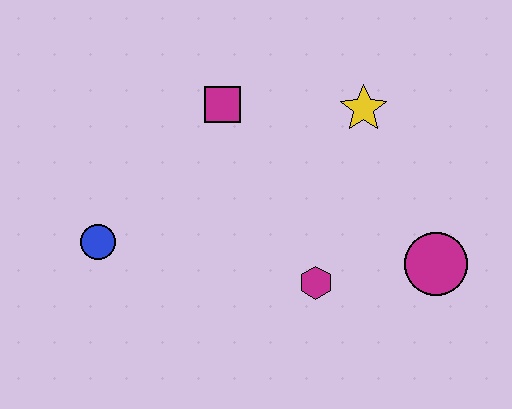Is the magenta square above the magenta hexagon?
Yes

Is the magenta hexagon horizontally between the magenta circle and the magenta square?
Yes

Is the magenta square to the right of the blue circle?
Yes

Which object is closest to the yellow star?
The magenta square is closest to the yellow star.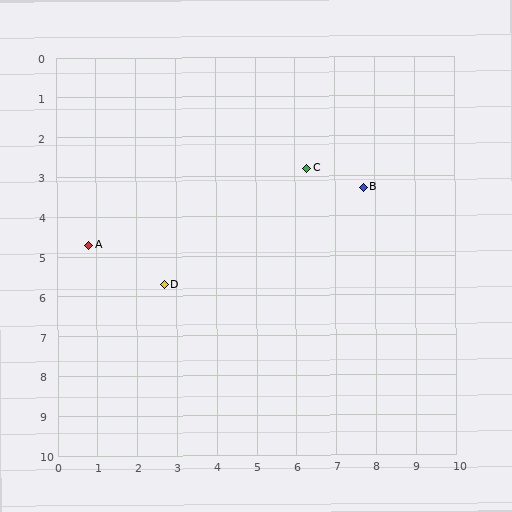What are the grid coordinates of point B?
Point B is at approximately (7.7, 3.3).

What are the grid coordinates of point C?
Point C is at approximately (6.3, 2.8).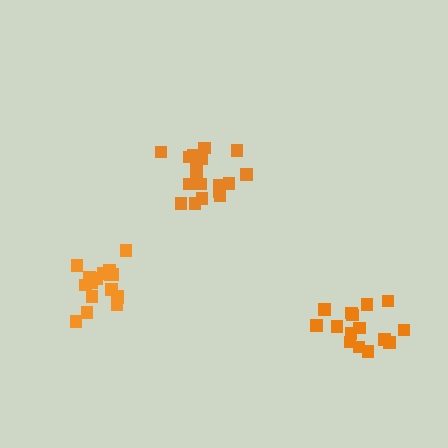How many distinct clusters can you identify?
There are 3 distinct clusters.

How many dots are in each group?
Group 1: 19 dots, Group 2: 15 dots, Group 3: 19 dots (53 total).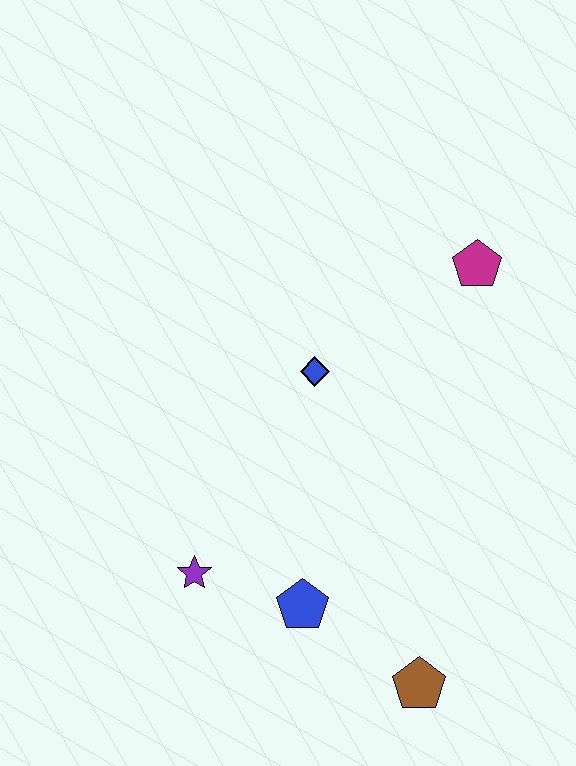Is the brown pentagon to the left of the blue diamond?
No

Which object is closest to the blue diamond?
The magenta pentagon is closest to the blue diamond.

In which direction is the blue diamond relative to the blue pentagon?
The blue diamond is above the blue pentagon.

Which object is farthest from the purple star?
The magenta pentagon is farthest from the purple star.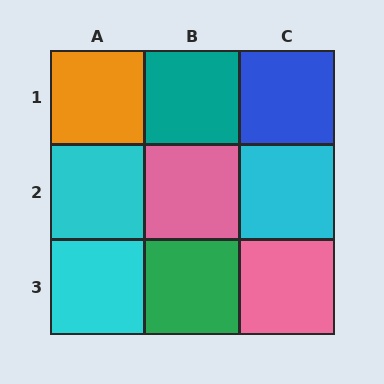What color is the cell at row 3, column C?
Pink.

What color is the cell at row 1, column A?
Orange.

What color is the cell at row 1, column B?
Teal.